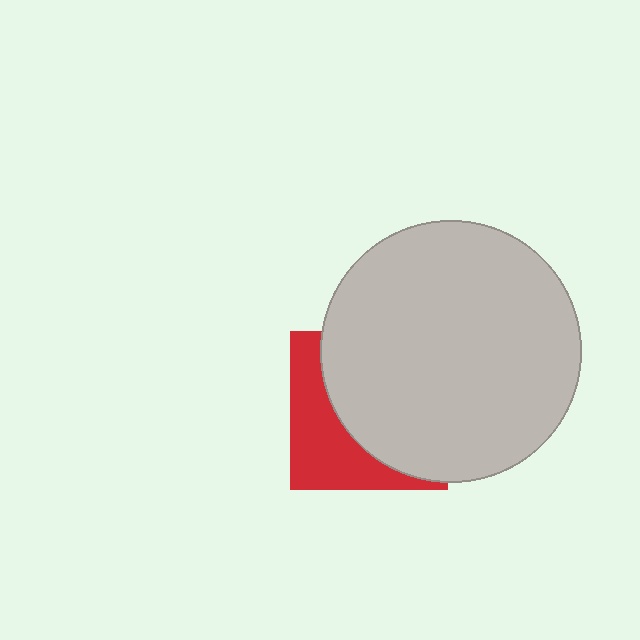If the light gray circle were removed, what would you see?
You would see the complete red square.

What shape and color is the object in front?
The object in front is a light gray circle.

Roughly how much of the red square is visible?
A small part of it is visible (roughly 37%).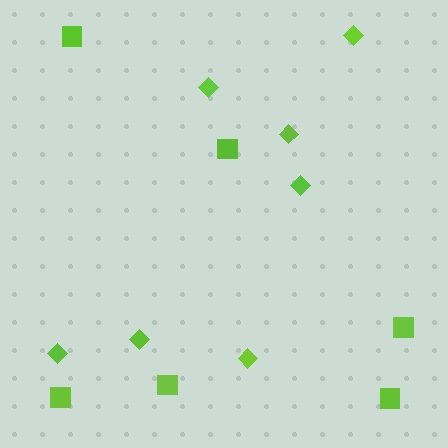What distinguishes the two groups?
There are 2 groups: one group of diamonds (7) and one group of squares (6).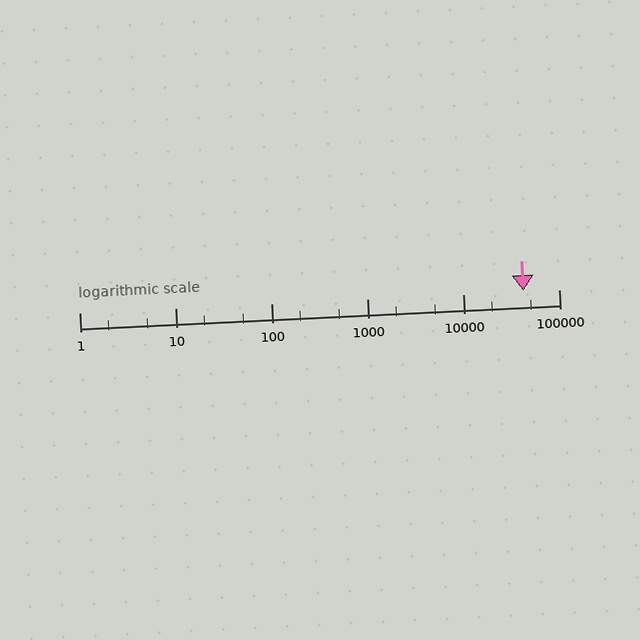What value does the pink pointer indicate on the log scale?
The pointer indicates approximately 43000.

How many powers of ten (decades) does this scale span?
The scale spans 5 decades, from 1 to 100000.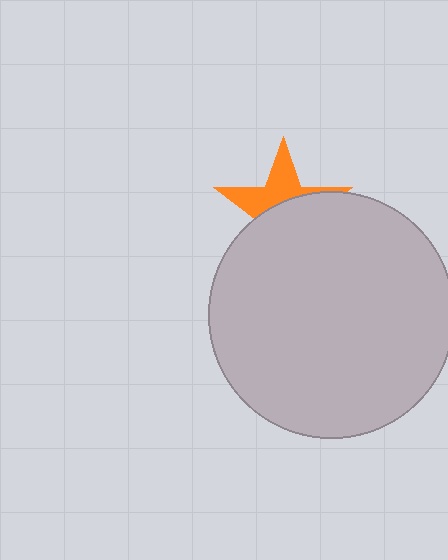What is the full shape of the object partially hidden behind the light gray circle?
The partially hidden object is an orange star.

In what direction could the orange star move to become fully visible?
The orange star could move up. That would shift it out from behind the light gray circle entirely.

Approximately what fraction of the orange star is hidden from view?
Roughly 59% of the orange star is hidden behind the light gray circle.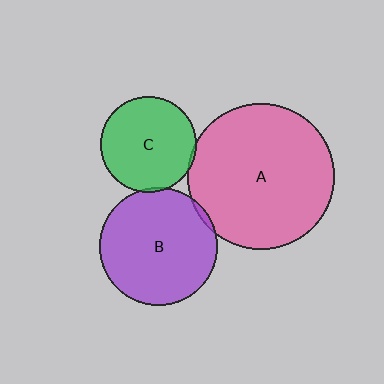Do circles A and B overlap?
Yes.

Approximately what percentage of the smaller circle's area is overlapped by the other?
Approximately 5%.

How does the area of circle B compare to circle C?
Approximately 1.5 times.